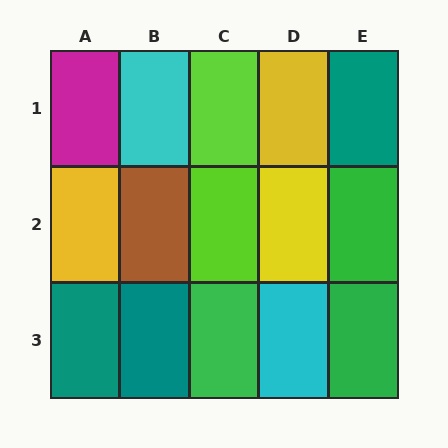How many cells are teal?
3 cells are teal.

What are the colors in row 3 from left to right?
Teal, teal, green, cyan, green.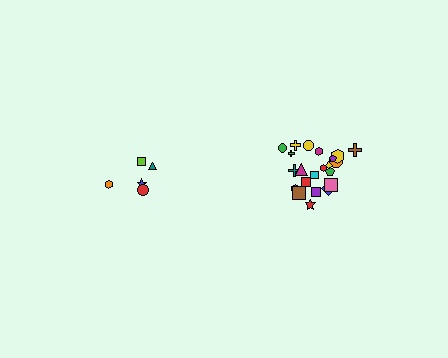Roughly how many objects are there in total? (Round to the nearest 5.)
Roughly 25 objects in total.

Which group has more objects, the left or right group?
The right group.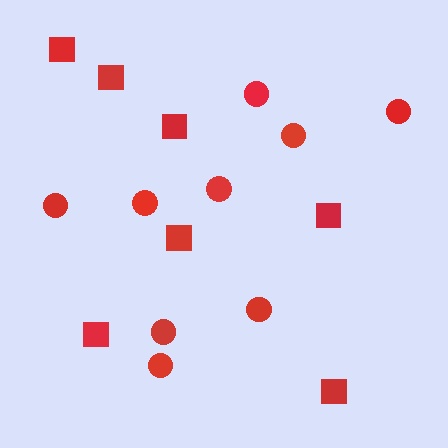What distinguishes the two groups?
There are 2 groups: one group of squares (7) and one group of circles (9).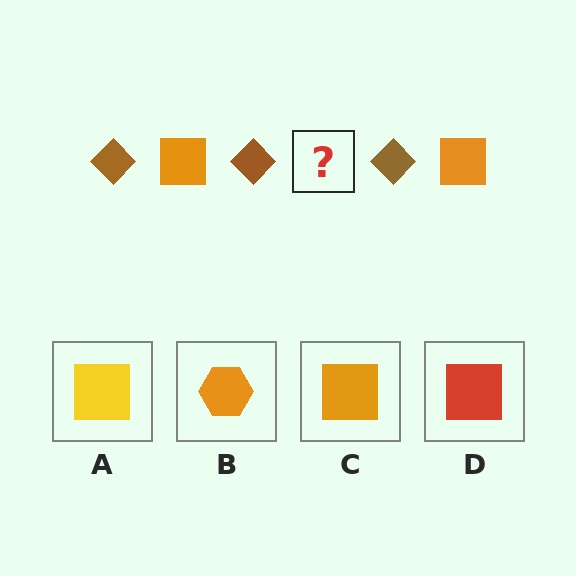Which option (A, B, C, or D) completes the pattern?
C.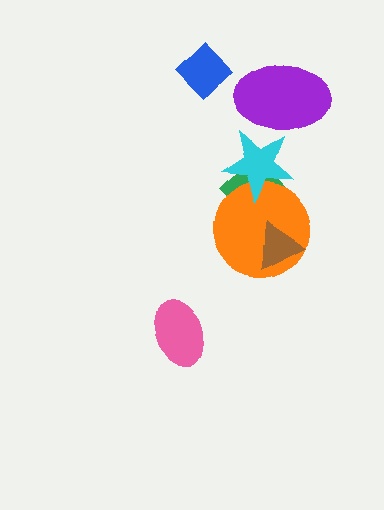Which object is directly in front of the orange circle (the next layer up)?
The cyan star is directly in front of the orange circle.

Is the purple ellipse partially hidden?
No, no other shape covers it.